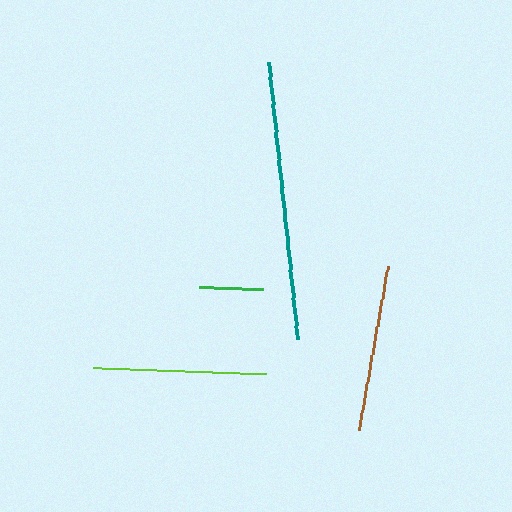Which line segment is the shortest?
The green line is the shortest at approximately 64 pixels.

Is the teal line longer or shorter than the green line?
The teal line is longer than the green line.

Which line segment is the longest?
The teal line is the longest at approximately 278 pixels.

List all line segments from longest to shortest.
From longest to shortest: teal, lime, brown, green.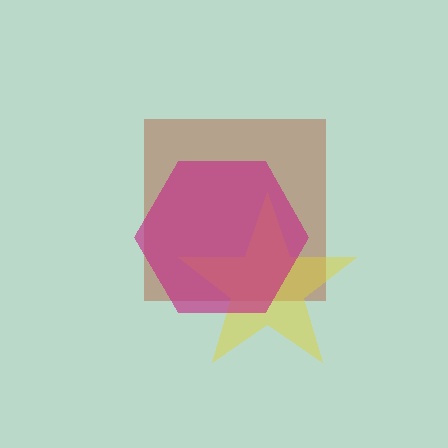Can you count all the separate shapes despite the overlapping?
Yes, there are 3 separate shapes.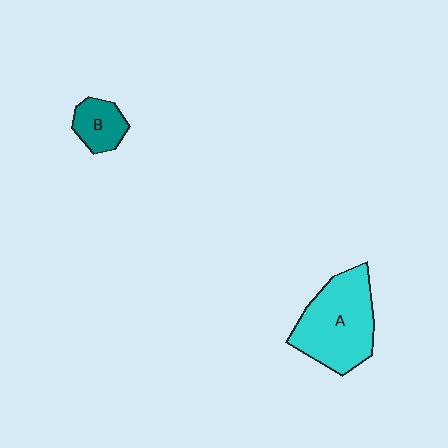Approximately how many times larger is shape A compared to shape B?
Approximately 2.7 times.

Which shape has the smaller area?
Shape B (teal).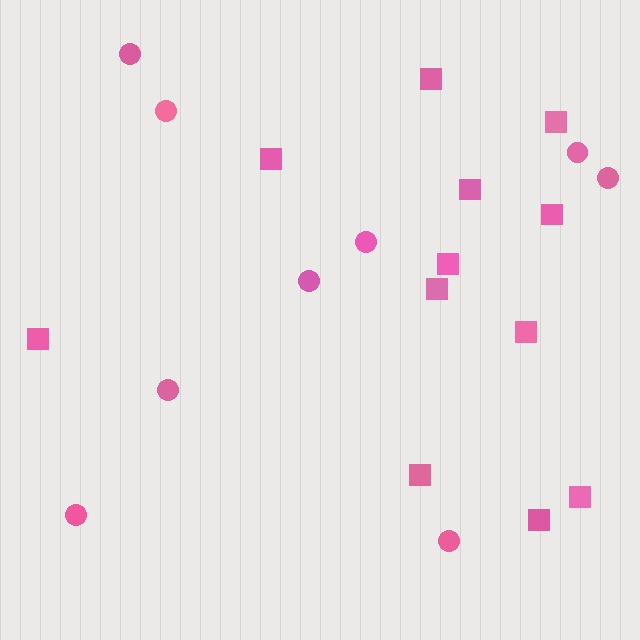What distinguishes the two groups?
There are 2 groups: one group of squares (12) and one group of circles (9).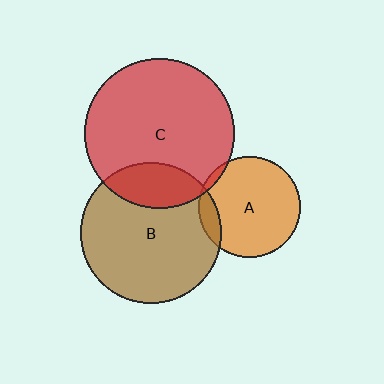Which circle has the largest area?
Circle C (red).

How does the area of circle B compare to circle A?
Approximately 1.9 times.